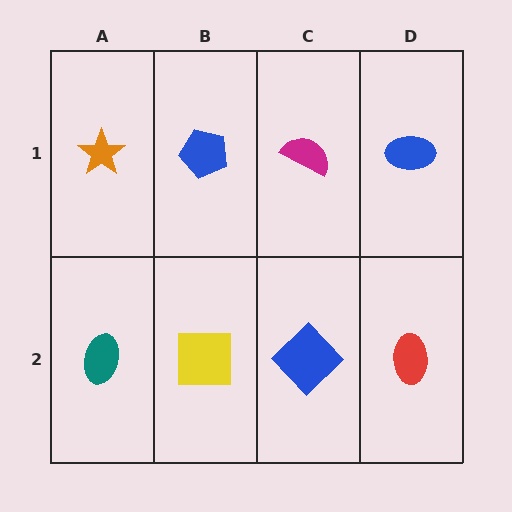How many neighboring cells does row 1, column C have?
3.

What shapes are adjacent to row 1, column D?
A red ellipse (row 2, column D), a magenta semicircle (row 1, column C).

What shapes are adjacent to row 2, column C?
A magenta semicircle (row 1, column C), a yellow square (row 2, column B), a red ellipse (row 2, column D).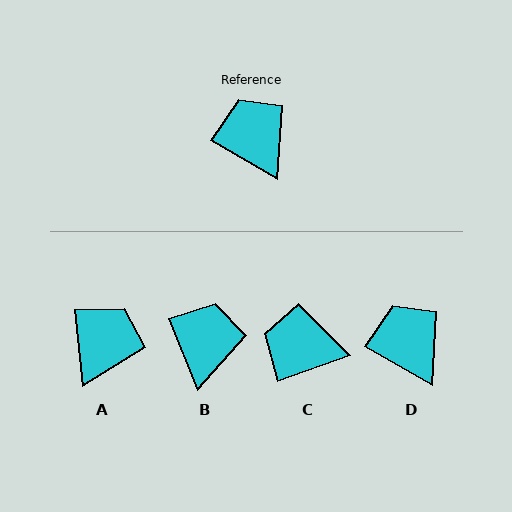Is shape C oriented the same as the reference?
No, it is off by about 49 degrees.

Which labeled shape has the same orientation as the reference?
D.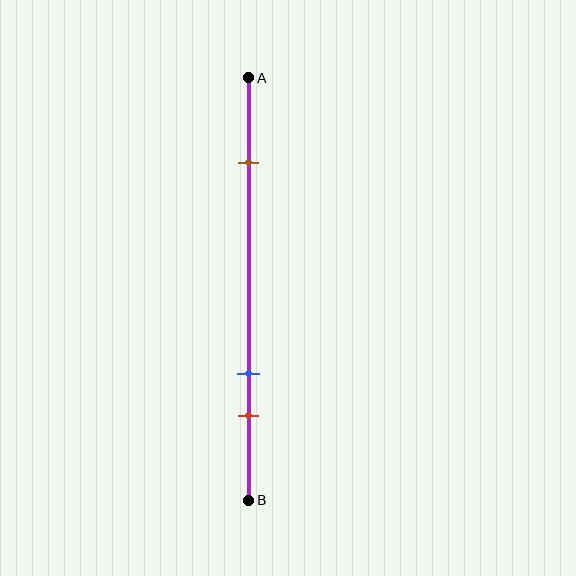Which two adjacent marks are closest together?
The blue and red marks are the closest adjacent pair.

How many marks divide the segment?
There are 3 marks dividing the segment.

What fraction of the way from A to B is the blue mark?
The blue mark is approximately 70% (0.7) of the way from A to B.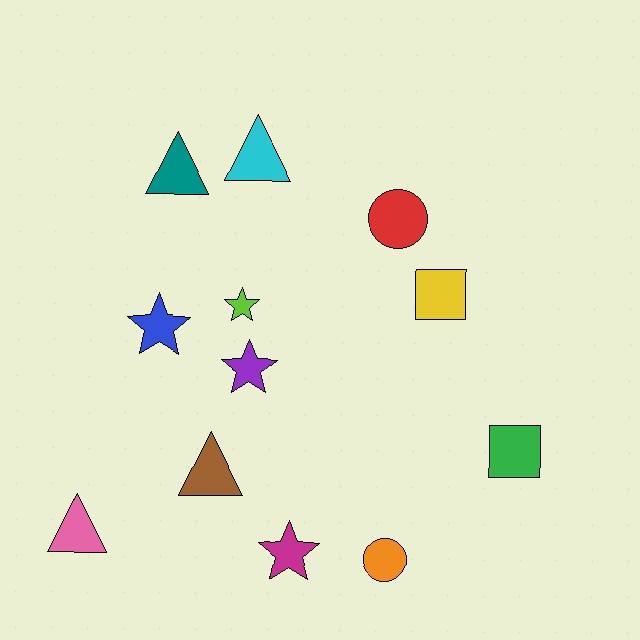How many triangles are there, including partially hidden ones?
There are 4 triangles.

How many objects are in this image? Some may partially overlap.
There are 12 objects.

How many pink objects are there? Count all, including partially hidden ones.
There is 1 pink object.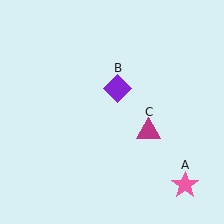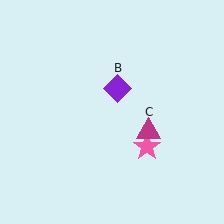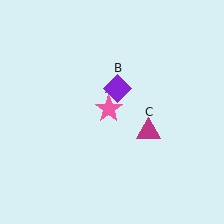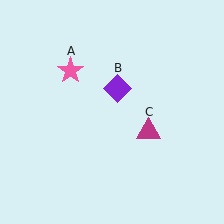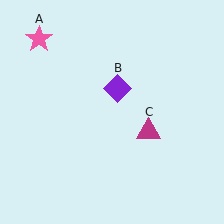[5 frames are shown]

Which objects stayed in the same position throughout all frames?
Purple diamond (object B) and magenta triangle (object C) remained stationary.